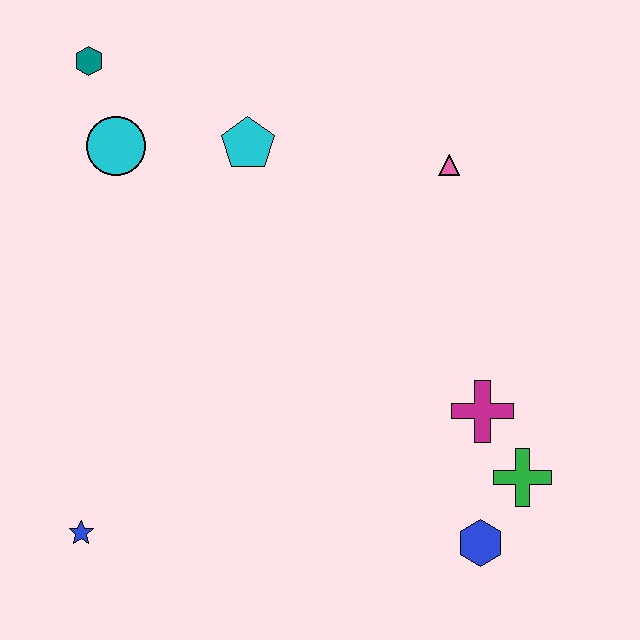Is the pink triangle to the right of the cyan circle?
Yes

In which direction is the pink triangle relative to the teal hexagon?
The pink triangle is to the right of the teal hexagon.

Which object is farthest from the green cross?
The teal hexagon is farthest from the green cross.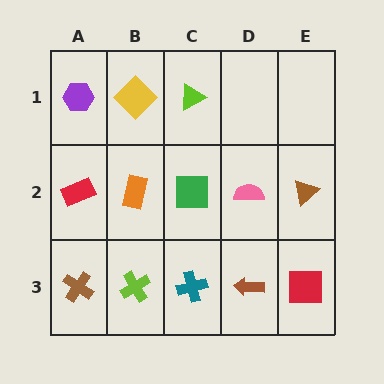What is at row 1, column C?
A lime triangle.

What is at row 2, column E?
A brown triangle.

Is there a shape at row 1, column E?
No, that cell is empty.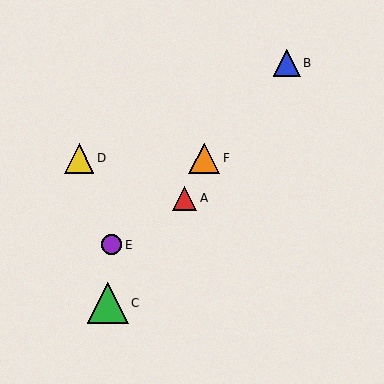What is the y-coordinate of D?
Object D is at y≈158.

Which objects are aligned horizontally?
Objects D, F are aligned horizontally.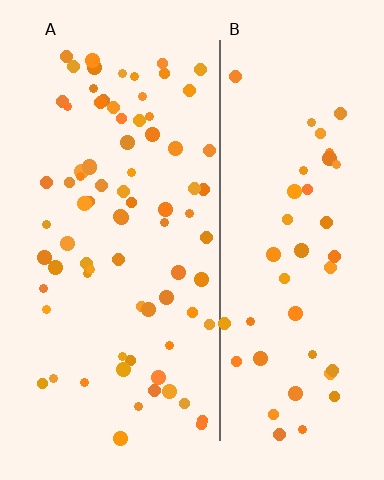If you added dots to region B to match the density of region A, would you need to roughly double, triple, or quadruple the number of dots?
Approximately double.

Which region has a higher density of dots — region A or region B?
A (the left).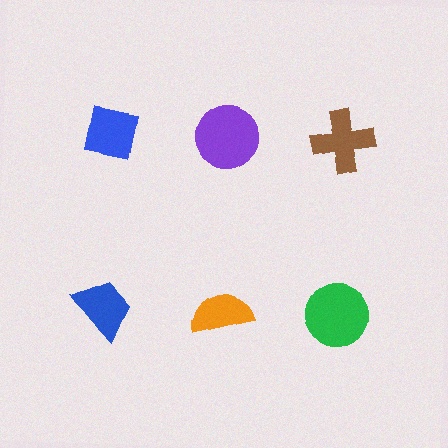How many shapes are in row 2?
3 shapes.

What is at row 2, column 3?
A green circle.